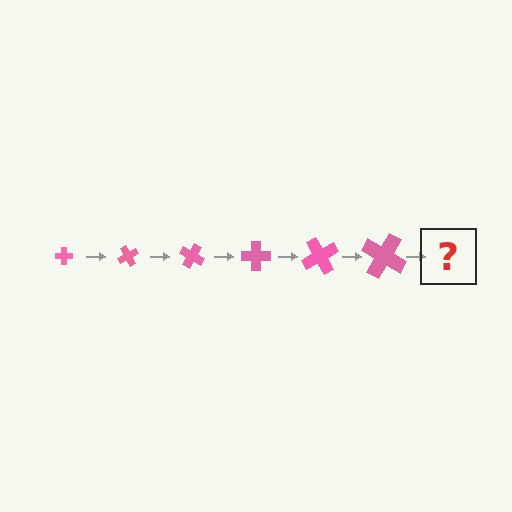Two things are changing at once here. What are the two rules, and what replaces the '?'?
The two rules are that the cross grows larger each step and it rotates 60 degrees each step. The '?' should be a cross, larger than the previous one and rotated 360 degrees from the start.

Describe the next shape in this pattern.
It should be a cross, larger than the previous one and rotated 360 degrees from the start.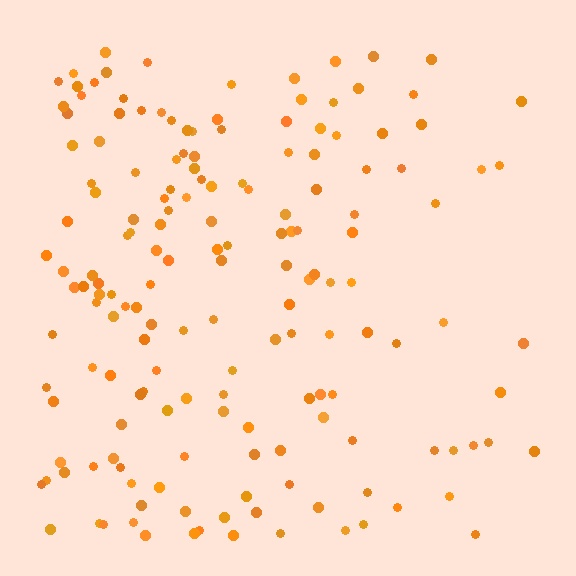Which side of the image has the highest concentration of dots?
The left.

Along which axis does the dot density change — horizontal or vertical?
Horizontal.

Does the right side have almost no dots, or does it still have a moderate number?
Still a moderate number, just noticeably fewer than the left.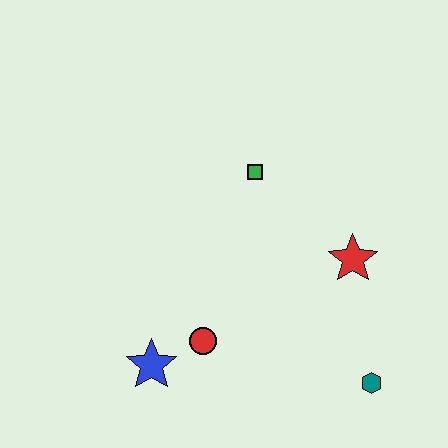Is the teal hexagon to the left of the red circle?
No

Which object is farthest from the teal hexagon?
The green square is farthest from the teal hexagon.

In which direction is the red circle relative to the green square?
The red circle is below the green square.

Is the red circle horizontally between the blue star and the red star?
Yes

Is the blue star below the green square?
Yes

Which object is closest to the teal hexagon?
The red star is closest to the teal hexagon.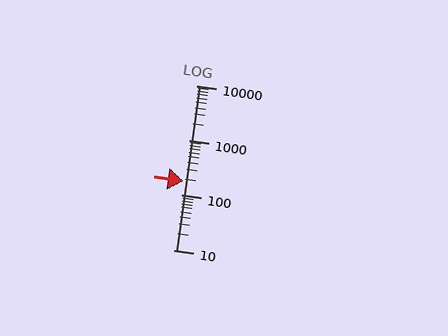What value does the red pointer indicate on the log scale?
The pointer indicates approximately 180.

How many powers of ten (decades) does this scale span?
The scale spans 3 decades, from 10 to 10000.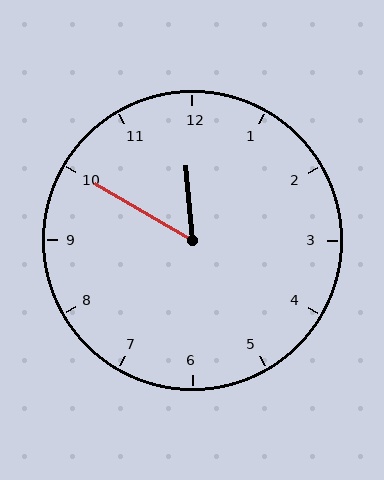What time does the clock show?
11:50.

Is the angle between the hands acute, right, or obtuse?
It is acute.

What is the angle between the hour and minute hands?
Approximately 55 degrees.